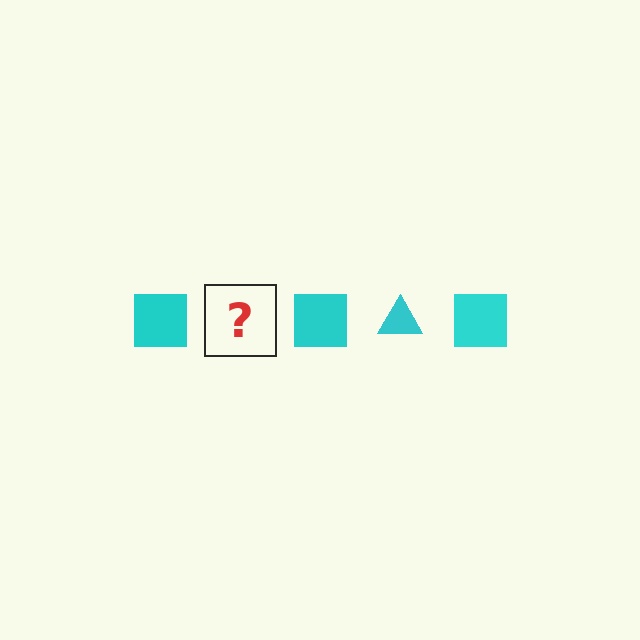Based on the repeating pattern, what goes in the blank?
The blank should be a cyan triangle.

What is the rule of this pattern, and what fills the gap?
The rule is that the pattern cycles through square, triangle shapes in cyan. The gap should be filled with a cyan triangle.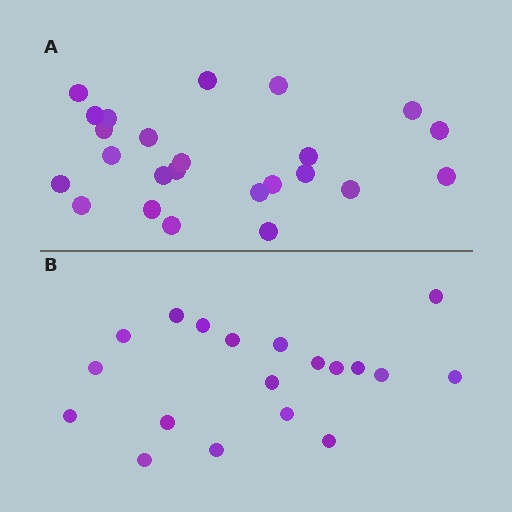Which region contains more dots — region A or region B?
Region A (the top region) has more dots.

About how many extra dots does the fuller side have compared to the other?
Region A has about 5 more dots than region B.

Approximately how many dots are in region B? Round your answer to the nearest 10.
About 20 dots. (The exact count is 19, which rounds to 20.)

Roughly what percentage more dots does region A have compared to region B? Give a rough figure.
About 25% more.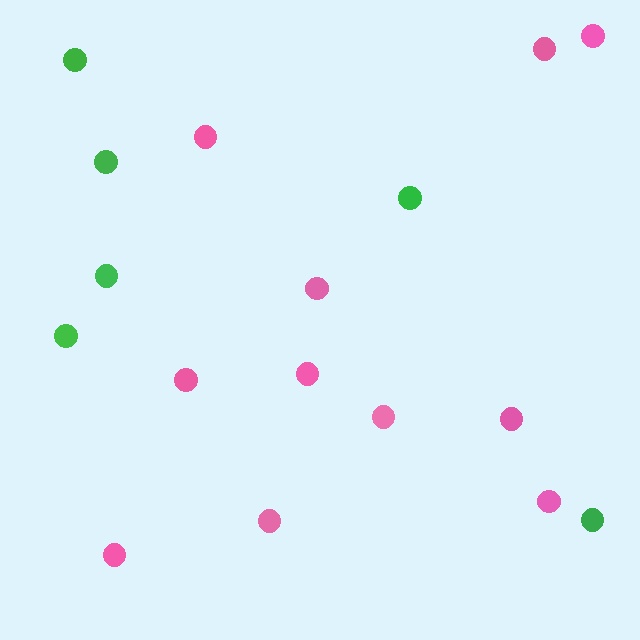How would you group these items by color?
There are 2 groups: one group of green circles (6) and one group of pink circles (11).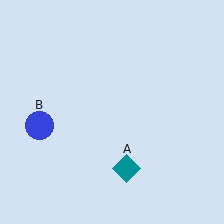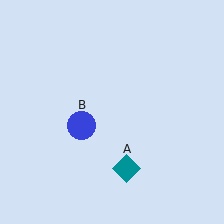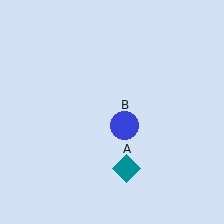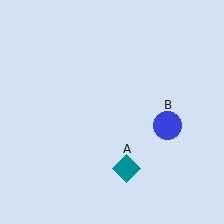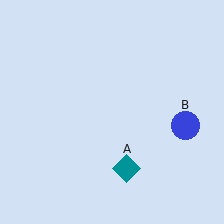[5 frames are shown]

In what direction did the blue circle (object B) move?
The blue circle (object B) moved right.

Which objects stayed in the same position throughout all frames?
Teal diamond (object A) remained stationary.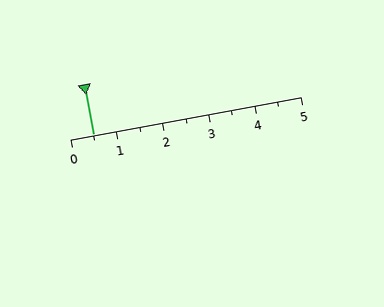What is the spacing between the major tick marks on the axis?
The major ticks are spaced 1 apart.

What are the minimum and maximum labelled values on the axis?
The axis runs from 0 to 5.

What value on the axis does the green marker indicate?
The marker indicates approximately 0.5.